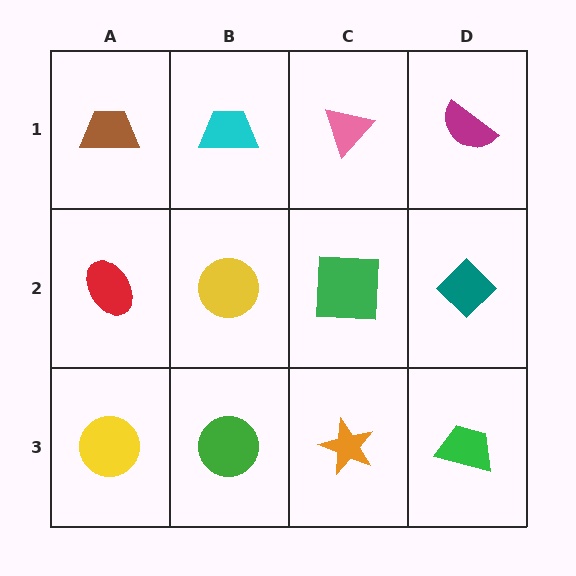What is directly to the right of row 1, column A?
A cyan trapezoid.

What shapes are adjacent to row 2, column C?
A pink triangle (row 1, column C), an orange star (row 3, column C), a yellow circle (row 2, column B), a teal diamond (row 2, column D).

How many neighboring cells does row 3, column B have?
3.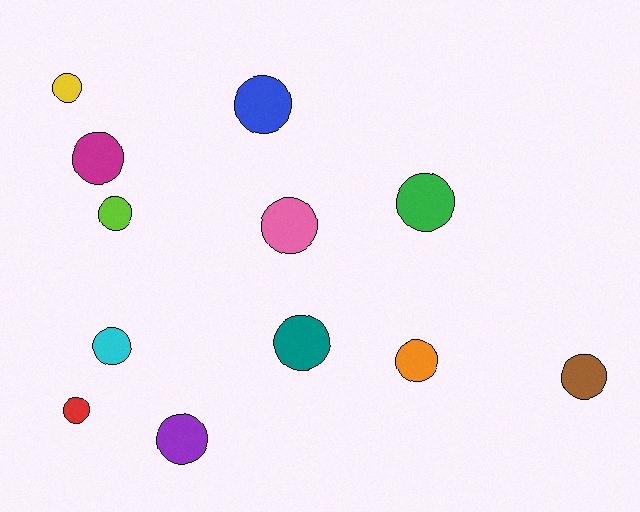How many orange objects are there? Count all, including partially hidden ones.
There is 1 orange object.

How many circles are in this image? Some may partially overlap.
There are 12 circles.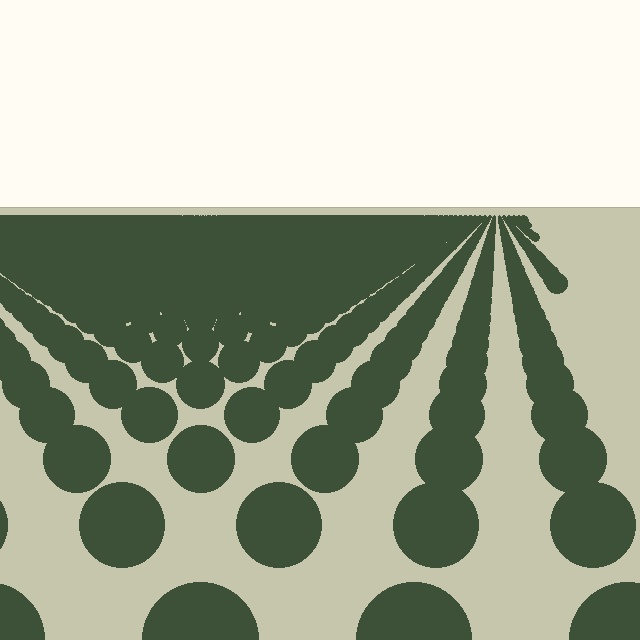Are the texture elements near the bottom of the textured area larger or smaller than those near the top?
Larger. Near the bottom, elements are closer to the viewer and appear at a bigger on-screen size.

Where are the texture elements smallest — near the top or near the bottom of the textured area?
Near the top.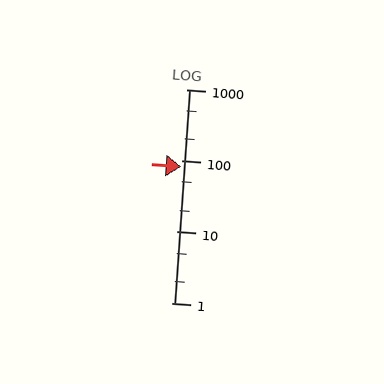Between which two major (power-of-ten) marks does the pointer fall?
The pointer is between 10 and 100.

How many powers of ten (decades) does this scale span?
The scale spans 3 decades, from 1 to 1000.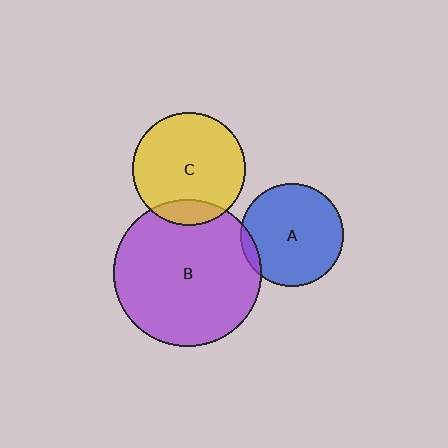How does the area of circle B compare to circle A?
Approximately 2.1 times.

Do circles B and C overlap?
Yes.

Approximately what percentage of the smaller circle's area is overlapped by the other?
Approximately 15%.